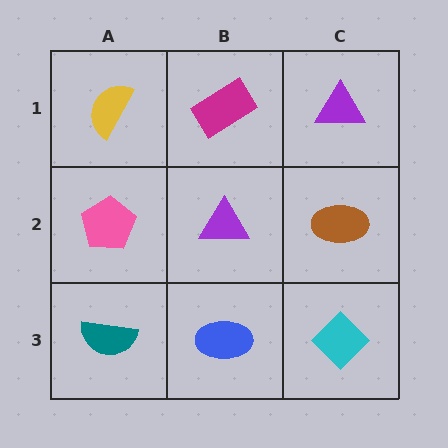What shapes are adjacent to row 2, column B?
A magenta rectangle (row 1, column B), a blue ellipse (row 3, column B), a pink pentagon (row 2, column A), a brown ellipse (row 2, column C).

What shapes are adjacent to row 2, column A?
A yellow semicircle (row 1, column A), a teal semicircle (row 3, column A), a purple triangle (row 2, column B).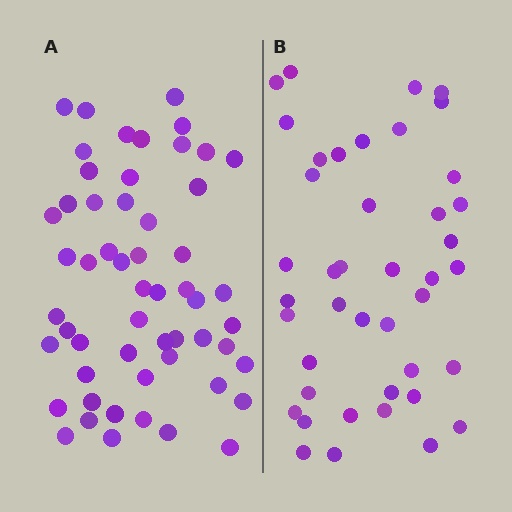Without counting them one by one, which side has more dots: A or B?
Region A (the left region) has more dots.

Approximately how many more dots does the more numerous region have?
Region A has approximately 15 more dots than region B.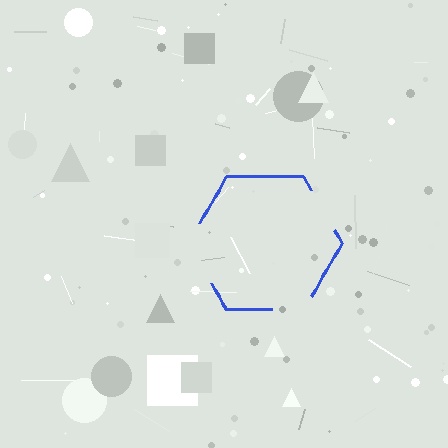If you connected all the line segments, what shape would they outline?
They would outline a hexagon.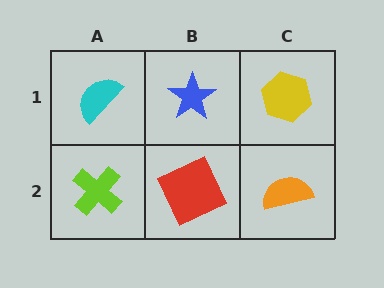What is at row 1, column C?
A yellow hexagon.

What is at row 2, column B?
A red square.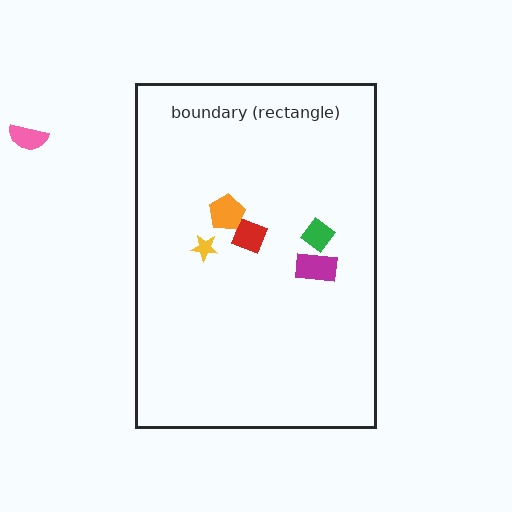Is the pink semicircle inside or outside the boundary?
Outside.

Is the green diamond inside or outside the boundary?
Inside.